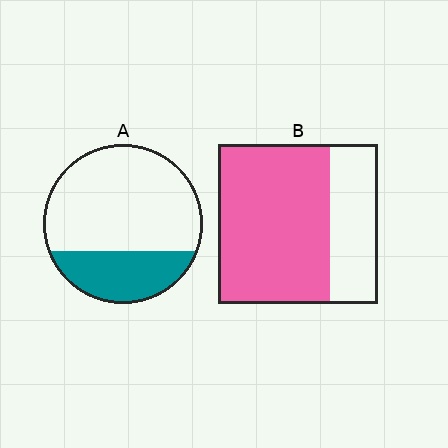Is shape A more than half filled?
No.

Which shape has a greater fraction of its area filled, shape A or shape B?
Shape B.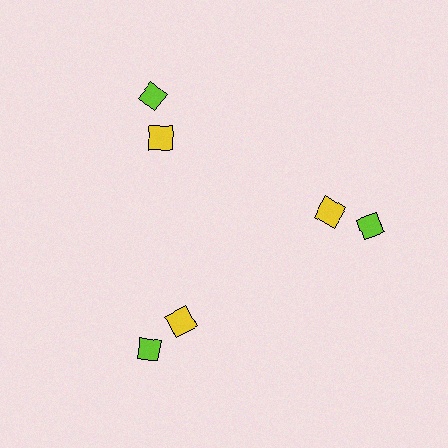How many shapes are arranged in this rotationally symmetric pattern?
There are 6 shapes, arranged in 3 groups of 2.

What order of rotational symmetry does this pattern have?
This pattern has 3-fold rotational symmetry.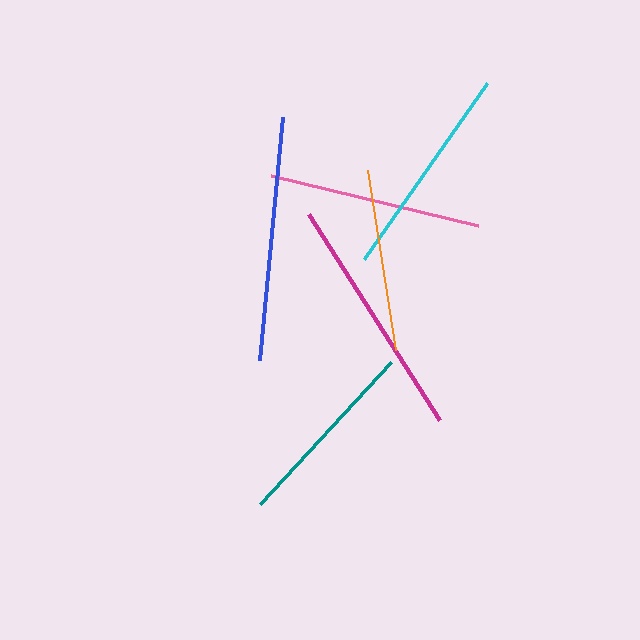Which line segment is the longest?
The blue line is the longest at approximately 244 pixels.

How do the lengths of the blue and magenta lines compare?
The blue and magenta lines are approximately the same length.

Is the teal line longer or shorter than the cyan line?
The cyan line is longer than the teal line.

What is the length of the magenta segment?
The magenta segment is approximately 244 pixels long.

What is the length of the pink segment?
The pink segment is approximately 213 pixels long.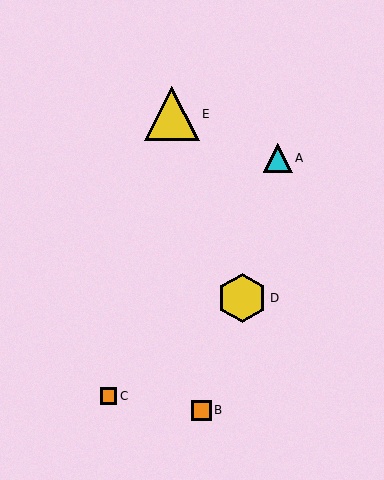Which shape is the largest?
The yellow triangle (labeled E) is the largest.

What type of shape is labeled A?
Shape A is a cyan triangle.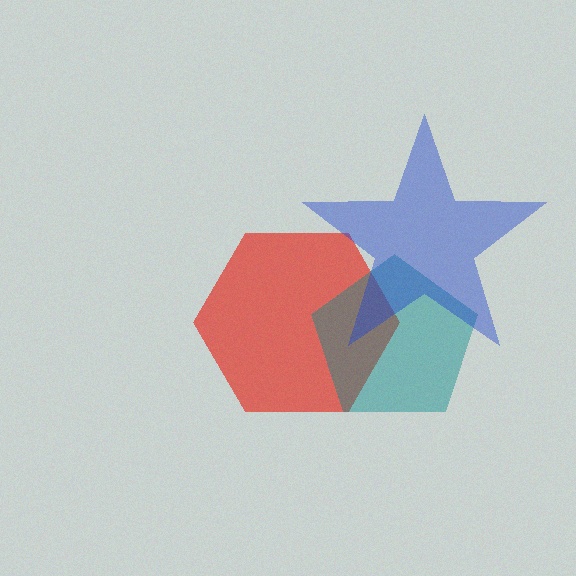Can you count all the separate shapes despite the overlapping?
Yes, there are 3 separate shapes.